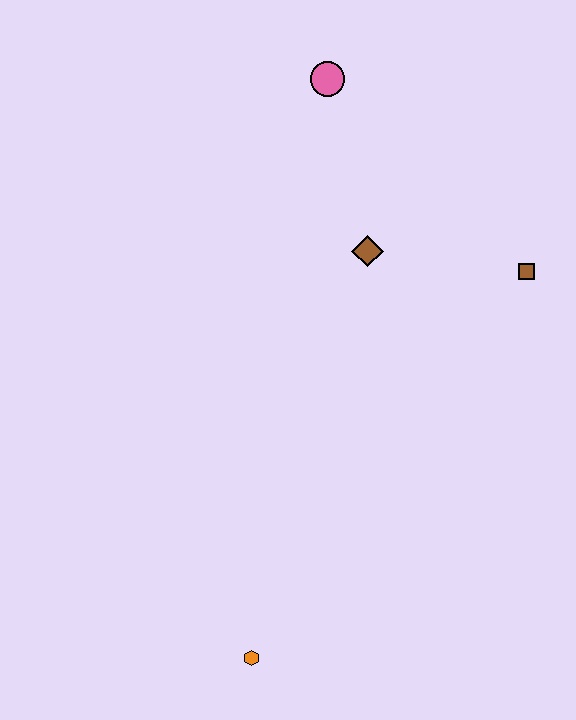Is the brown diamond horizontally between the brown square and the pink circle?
Yes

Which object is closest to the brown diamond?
The brown square is closest to the brown diamond.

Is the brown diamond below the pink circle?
Yes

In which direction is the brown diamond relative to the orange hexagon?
The brown diamond is above the orange hexagon.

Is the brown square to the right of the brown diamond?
Yes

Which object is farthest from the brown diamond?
The orange hexagon is farthest from the brown diamond.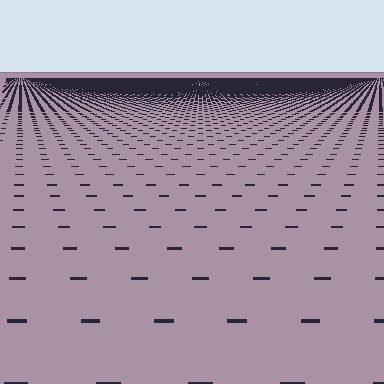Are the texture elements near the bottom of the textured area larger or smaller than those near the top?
Larger. Near the bottom, elements are closer to the viewer and appear at a bigger on-screen size.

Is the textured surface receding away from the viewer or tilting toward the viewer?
The surface is receding away from the viewer. Texture elements get smaller and denser toward the top.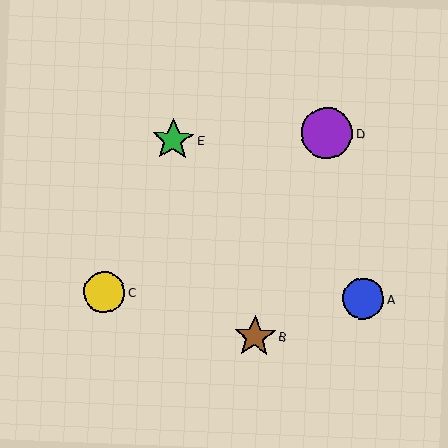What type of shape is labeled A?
Shape A is a blue circle.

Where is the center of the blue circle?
The center of the blue circle is at (363, 298).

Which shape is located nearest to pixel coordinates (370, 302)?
The blue circle (labeled A) at (363, 298) is nearest to that location.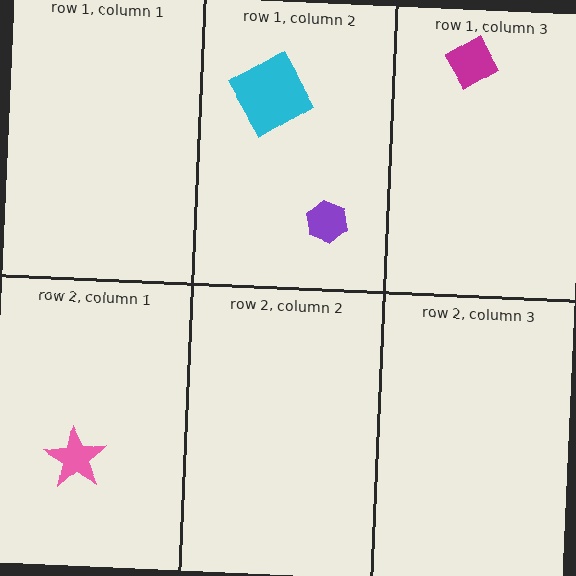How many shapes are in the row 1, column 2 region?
2.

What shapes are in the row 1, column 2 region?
The purple hexagon, the cyan square.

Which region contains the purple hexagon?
The row 1, column 2 region.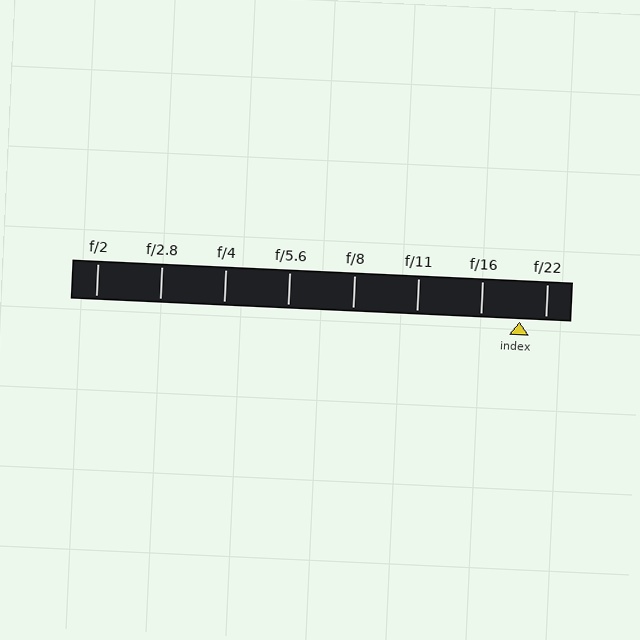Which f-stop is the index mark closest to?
The index mark is closest to f/22.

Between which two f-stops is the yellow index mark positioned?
The index mark is between f/16 and f/22.